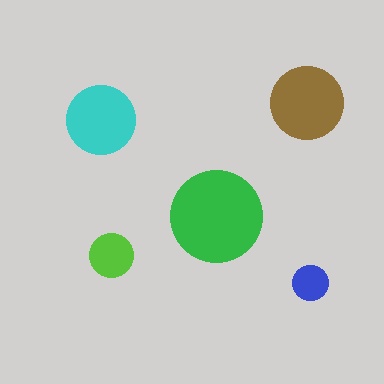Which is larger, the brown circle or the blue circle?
The brown one.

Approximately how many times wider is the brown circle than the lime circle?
About 1.5 times wider.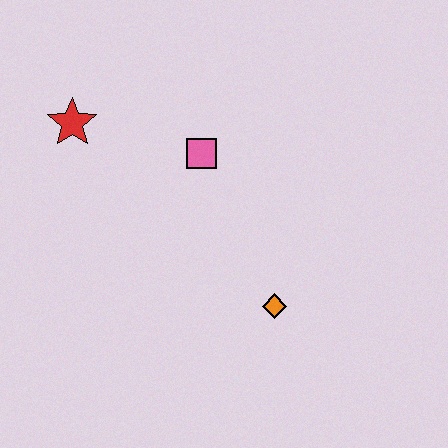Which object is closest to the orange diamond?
The pink square is closest to the orange diamond.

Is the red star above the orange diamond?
Yes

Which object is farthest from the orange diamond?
The red star is farthest from the orange diamond.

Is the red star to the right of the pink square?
No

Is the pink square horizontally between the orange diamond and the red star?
Yes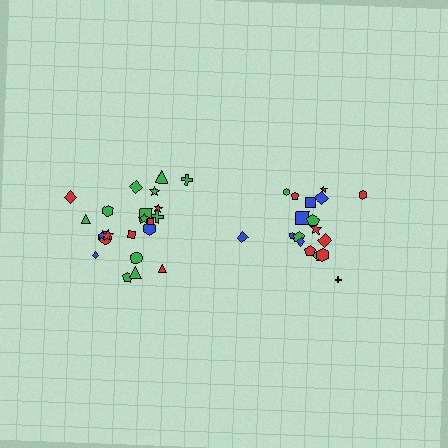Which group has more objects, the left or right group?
The left group.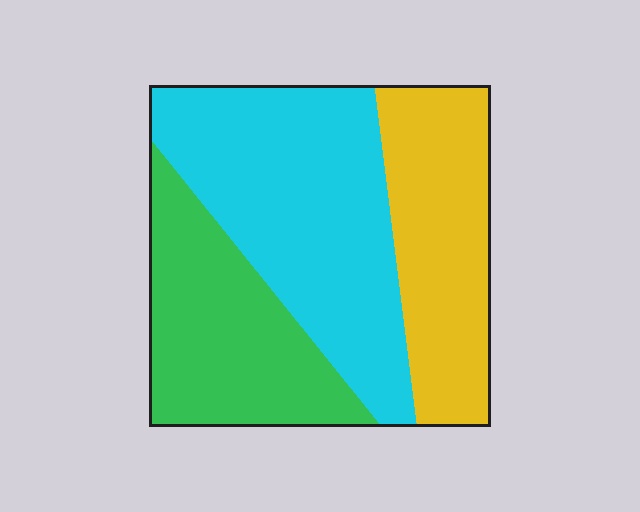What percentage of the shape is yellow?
Yellow takes up about one quarter (1/4) of the shape.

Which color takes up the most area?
Cyan, at roughly 45%.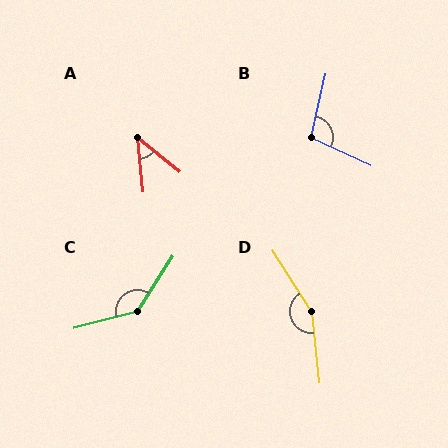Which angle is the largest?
D, at approximately 153 degrees.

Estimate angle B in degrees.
Approximately 102 degrees.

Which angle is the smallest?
A, at approximately 45 degrees.